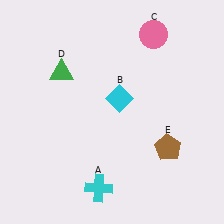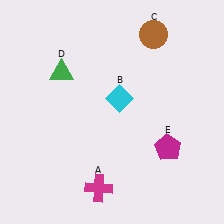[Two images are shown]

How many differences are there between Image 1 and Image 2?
There are 3 differences between the two images.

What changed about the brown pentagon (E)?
In Image 1, E is brown. In Image 2, it changed to magenta.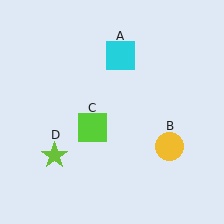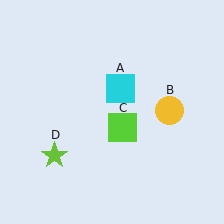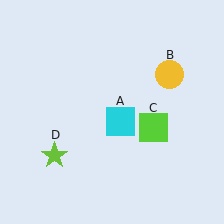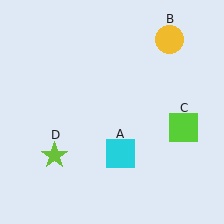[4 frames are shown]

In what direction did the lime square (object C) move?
The lime square (object C) moved right.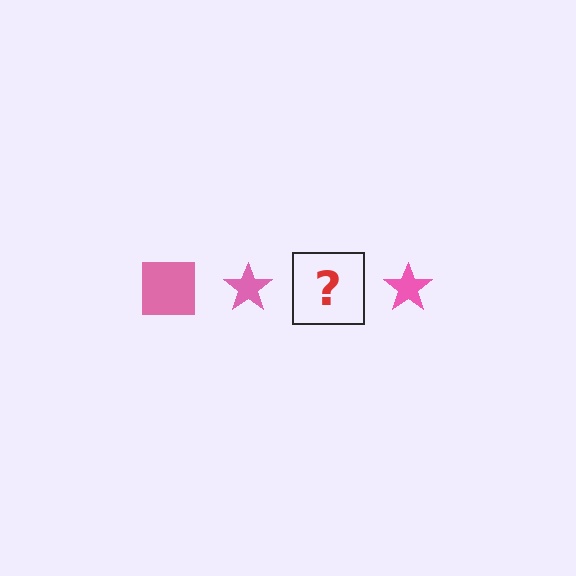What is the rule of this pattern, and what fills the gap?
The rule is that the pattern cycles through square, star shapes in pink. The gap should be filled with a pink square.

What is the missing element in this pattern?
The missing element is a pink square.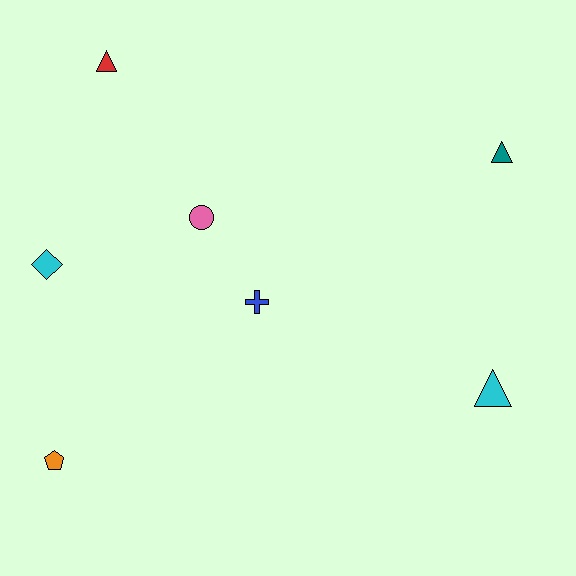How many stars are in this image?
There are no stars.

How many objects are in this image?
There are 7 objects.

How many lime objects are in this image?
There are no lime objects.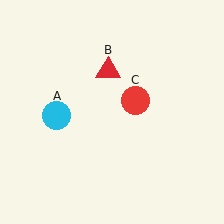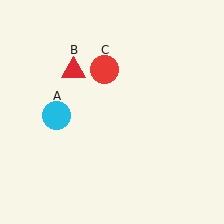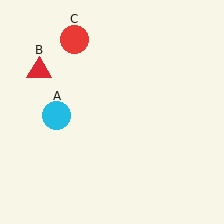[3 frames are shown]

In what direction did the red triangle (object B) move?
The red triangle (object B) moved left.